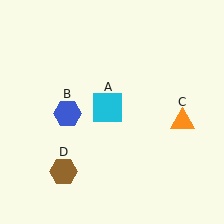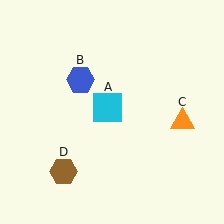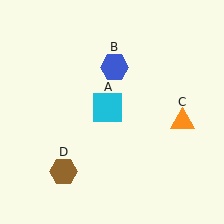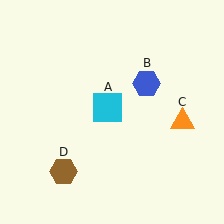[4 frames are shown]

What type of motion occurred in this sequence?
The blue hexagon (object B) rotated clockwise around the center of the scene.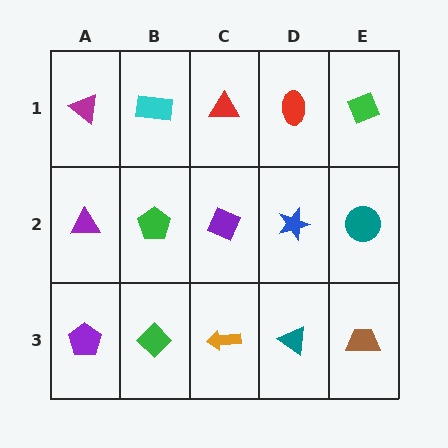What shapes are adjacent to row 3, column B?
A green pentagon (row 2, column B), a purple pentagon (row 3, column A), an orange arrow (row 3, column C).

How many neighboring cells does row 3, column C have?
3.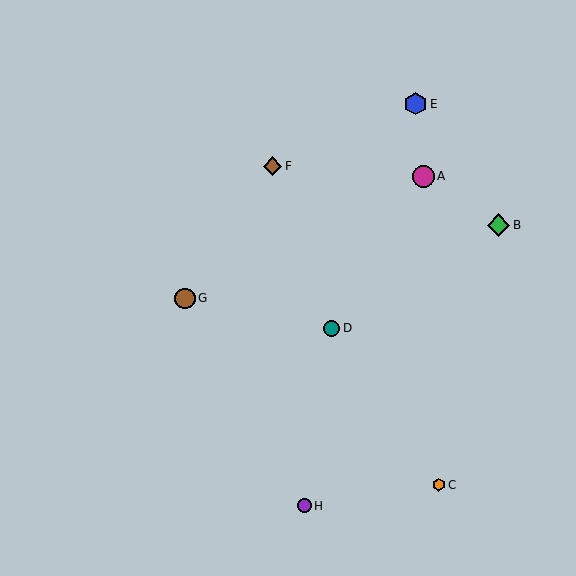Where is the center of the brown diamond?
The center of the brown diamond is at (273, 166).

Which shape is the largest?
The blue hexagon (labeled E) is the largest.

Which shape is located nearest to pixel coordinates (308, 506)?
The purple circle (labeled H) at (304, 506) is nearest to that location.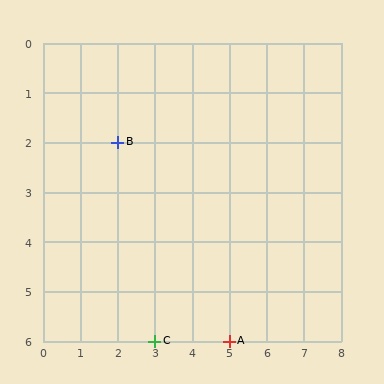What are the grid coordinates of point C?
Point C is at grid coordinates (3, 6).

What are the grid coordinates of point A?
Point A is at grid coordinates (5, 6).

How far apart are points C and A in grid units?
Points C and A are 2 columns apart.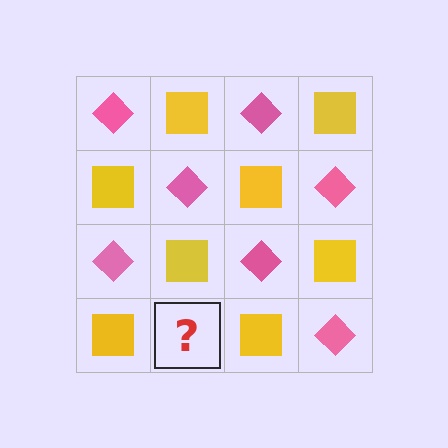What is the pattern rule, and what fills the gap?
The rule is that it alternates pink diamond and yellow square in a checkerboard pattern. The gap should be filled with a pink diamond.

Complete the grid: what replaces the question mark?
The question mark should be replaced with a pink diamond.